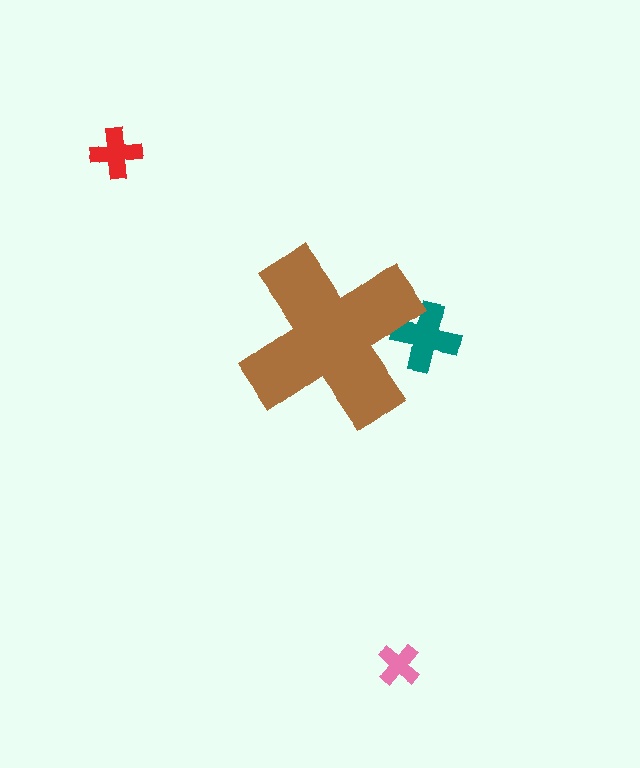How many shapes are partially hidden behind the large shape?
1 shape is partially hidden.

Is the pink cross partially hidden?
No, the pink cross is fully visible.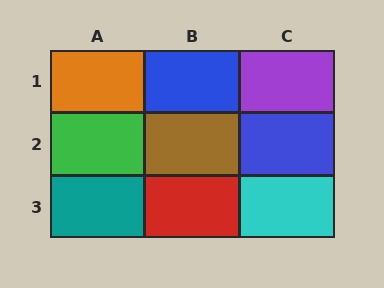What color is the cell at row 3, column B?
Red.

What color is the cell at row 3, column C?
Cyan.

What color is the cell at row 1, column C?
Purple.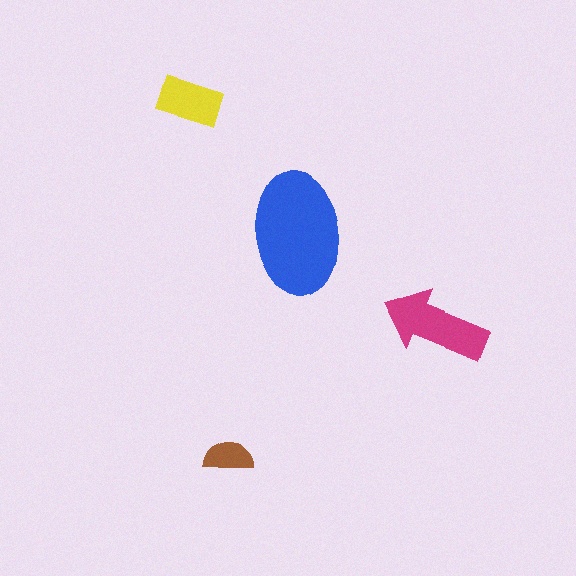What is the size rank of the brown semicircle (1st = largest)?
4th.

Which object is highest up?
The yellow rectangle is topmost.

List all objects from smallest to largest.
The brown semicircle, the yellow rectangle, the magenta arrow, the blue ellipse.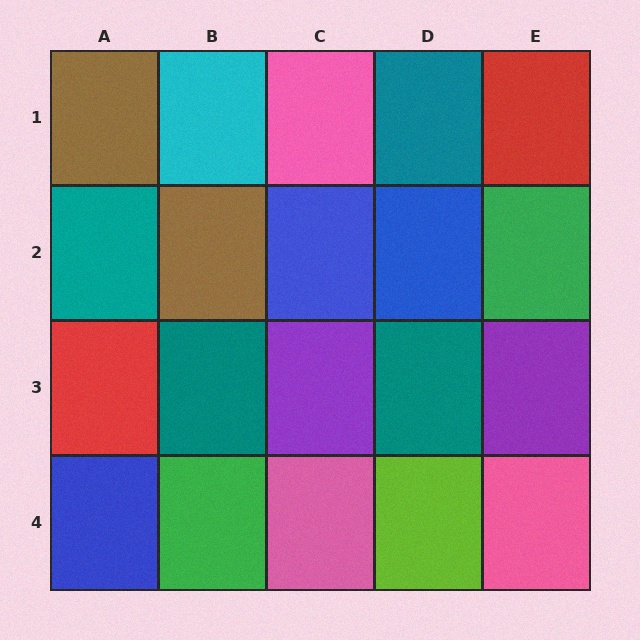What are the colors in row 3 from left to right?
Red, teal, purple, teal, purple.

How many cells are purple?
2 cells are purple.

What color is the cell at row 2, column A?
Teal.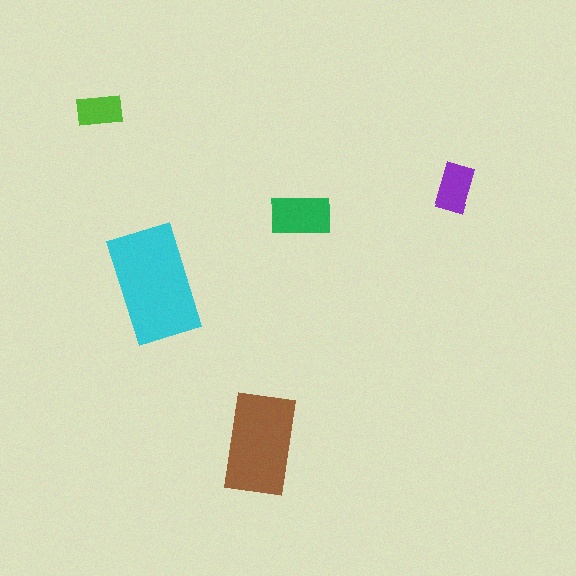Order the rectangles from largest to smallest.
the cyan one, the brown one, the green one, the purple one, the lime one.